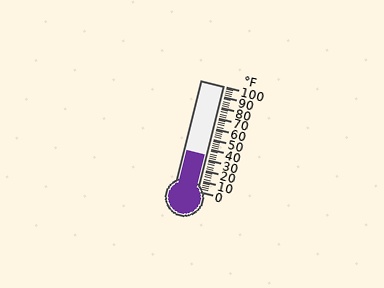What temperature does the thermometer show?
The thermometer shows approximately 34°F.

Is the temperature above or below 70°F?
The temperature is below 70°F.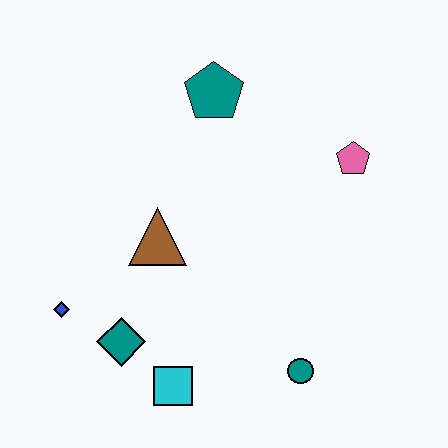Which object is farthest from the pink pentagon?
The blue diamond is farthest from the pink pentagon.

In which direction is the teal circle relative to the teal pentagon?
The teal circle is below the teal pentagon.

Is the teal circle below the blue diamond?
Yes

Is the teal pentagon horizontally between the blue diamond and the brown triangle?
No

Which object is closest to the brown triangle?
The teal diamond is closest to the brown triangle.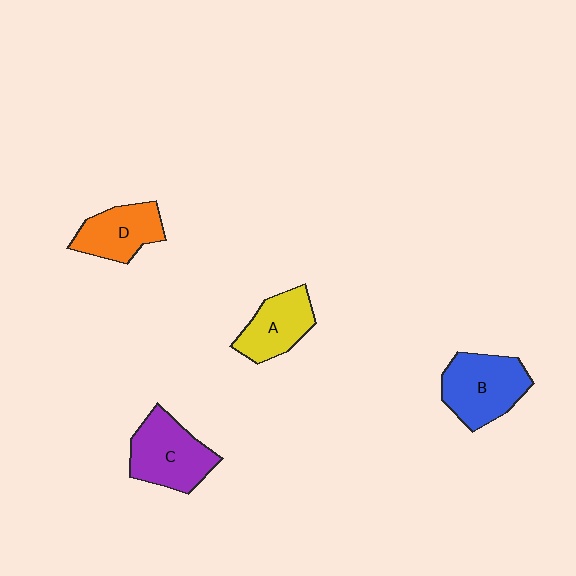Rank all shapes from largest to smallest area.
From largest to smallest: B (blue), C (purple), D (orange), A (yellow).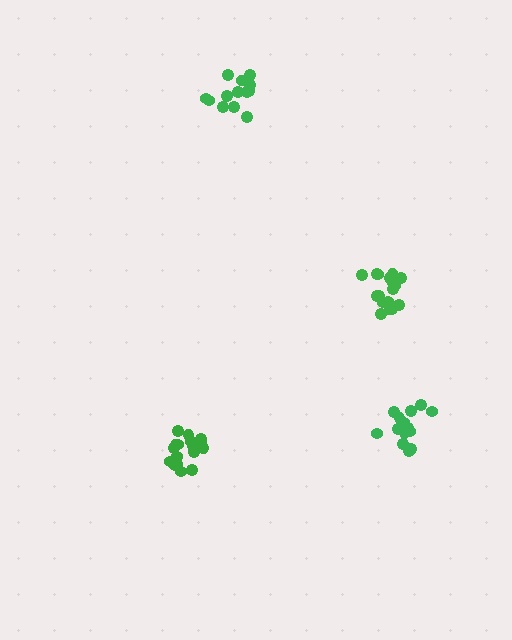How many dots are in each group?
Group 1: 13 dots, Group 2: 18 dots, Group 3: 15 dots, Group 4: 18 dots (64 total).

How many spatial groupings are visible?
There are 4 spatial groupings.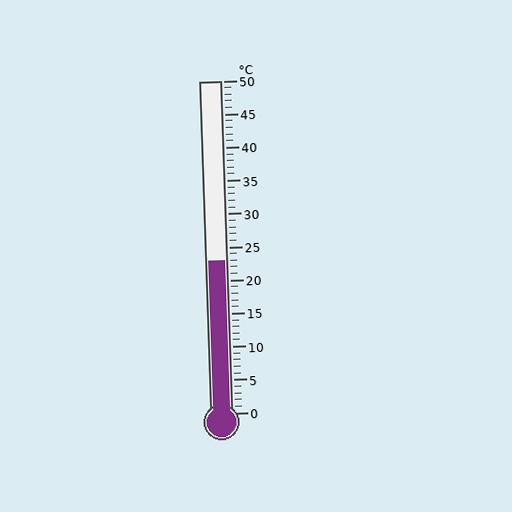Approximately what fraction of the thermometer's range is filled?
The thermometer is filled to approximately 45% of its range.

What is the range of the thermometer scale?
The thermometer scale ranges from 0°C to 50°C.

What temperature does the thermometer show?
The thermometer shows approximately 23°C.